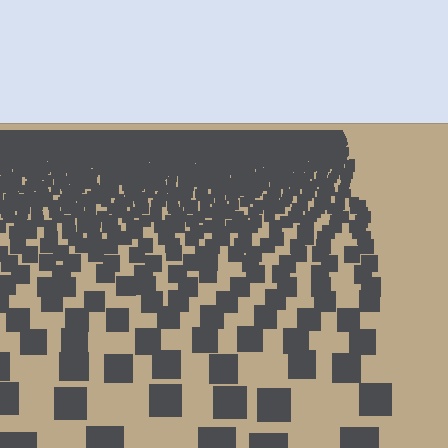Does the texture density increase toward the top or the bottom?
Density increases toward the top.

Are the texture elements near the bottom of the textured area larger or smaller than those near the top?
Larger. Near the bottom, elements are closer to the viewer and appear at a bigger on-screen size.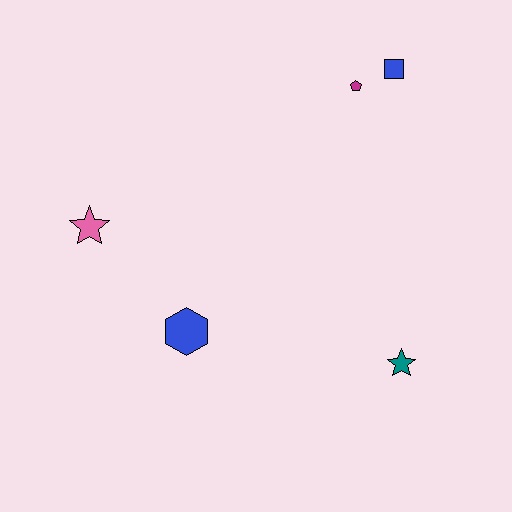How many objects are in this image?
There are 5 objects.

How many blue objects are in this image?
There are 2 blue objects.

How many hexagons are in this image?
There is 1 hexagon.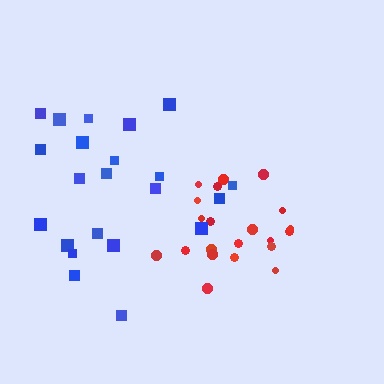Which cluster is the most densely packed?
Red.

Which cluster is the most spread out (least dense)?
Blue.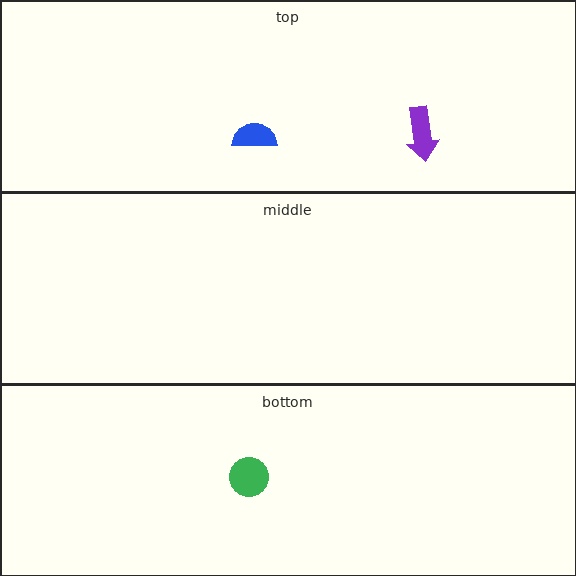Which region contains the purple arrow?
The top region.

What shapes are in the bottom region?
The green circle.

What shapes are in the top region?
The blue semicircle, the purple arrow.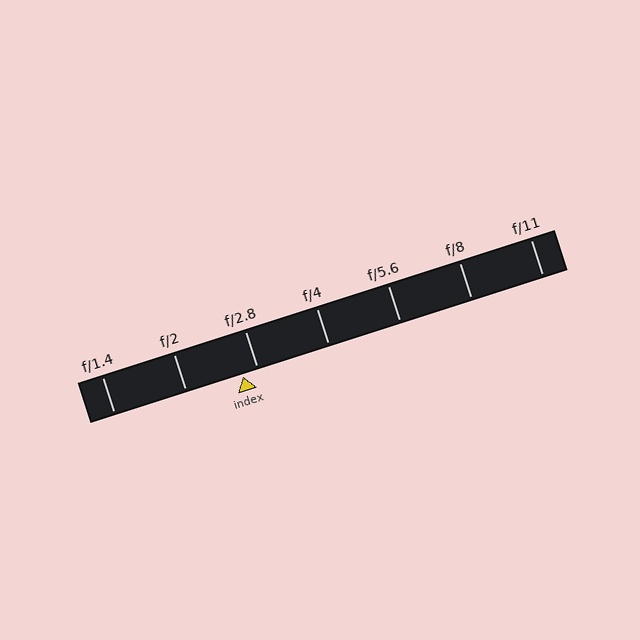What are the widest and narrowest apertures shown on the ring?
The widest aperture shown is f/1.4 and the narrowest is f/11.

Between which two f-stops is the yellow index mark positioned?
The index mark is between f/2 and f/2.8.